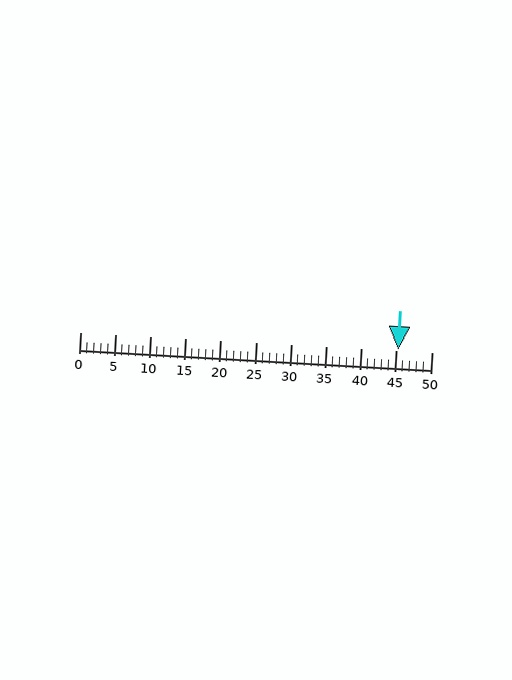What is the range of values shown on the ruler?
The ruler shows values from 0 to 50.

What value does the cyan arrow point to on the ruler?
The cyan arrow points to approximately 45.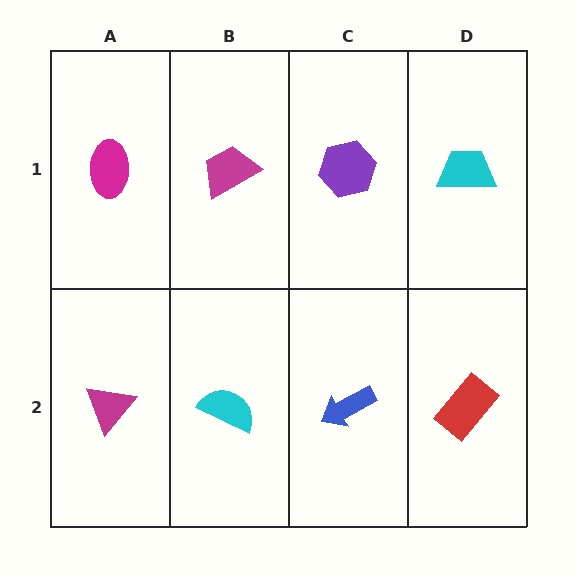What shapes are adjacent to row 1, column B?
A cyan semicircle (row 2, column B), a magenta ellipse (row 1, column A), a purple hexagon (row 1, column C).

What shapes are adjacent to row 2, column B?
A magenta trapezoid (row 1, column B), a magenta triangle (row 2, column A), a blue arrow (row 2, column C).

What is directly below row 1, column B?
A cyan semicircle.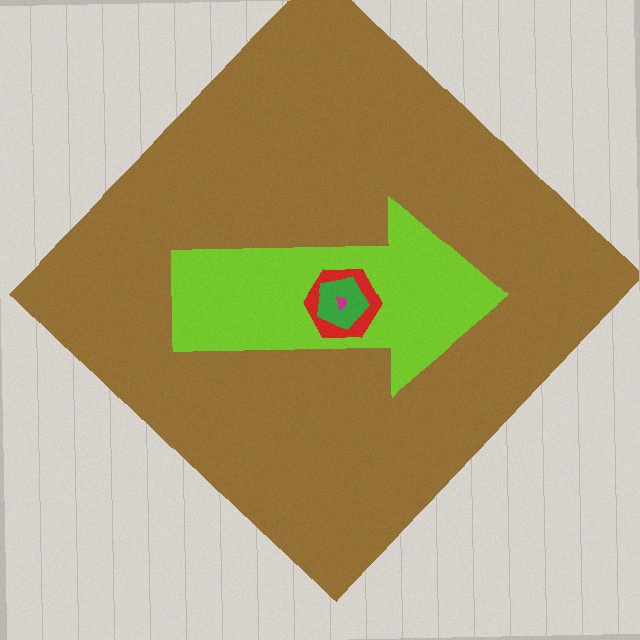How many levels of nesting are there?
5.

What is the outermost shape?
The brown diamond.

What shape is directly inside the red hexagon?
The green pentagon.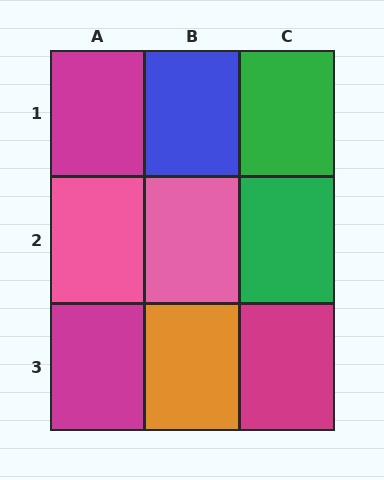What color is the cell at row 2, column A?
Pink.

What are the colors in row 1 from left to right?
Magenta, blue, green.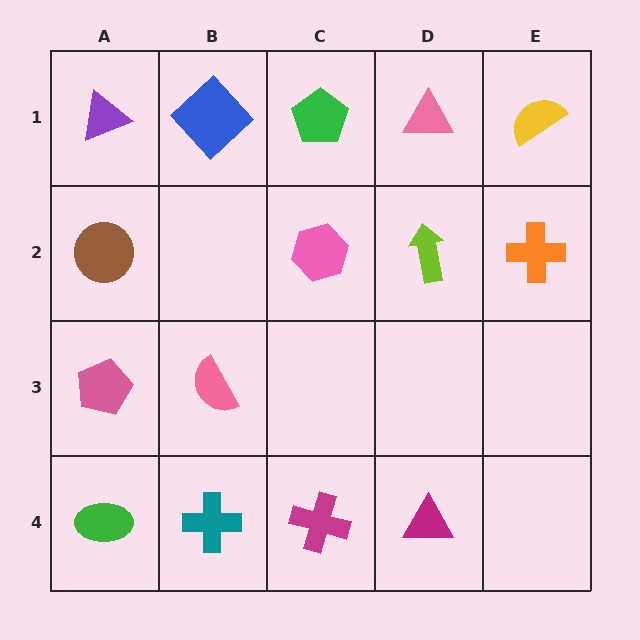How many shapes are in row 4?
4 shapes.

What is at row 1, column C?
A green pentagon.